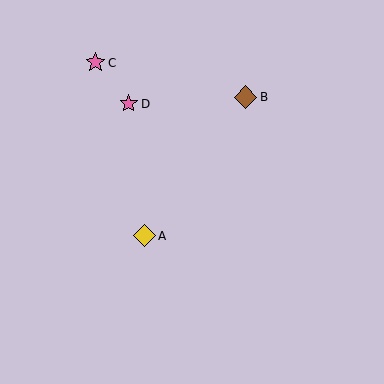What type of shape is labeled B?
Shape B is a brown diamond.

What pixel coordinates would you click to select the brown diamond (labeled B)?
Click at (245, 97) to select the brown diamond B.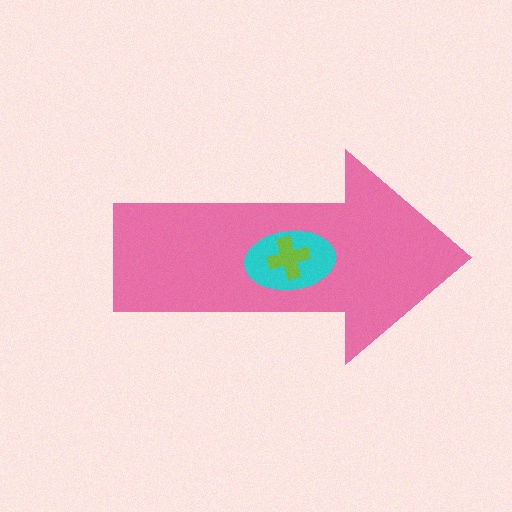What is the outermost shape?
The pink arrow.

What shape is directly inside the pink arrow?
The cyan ellipse.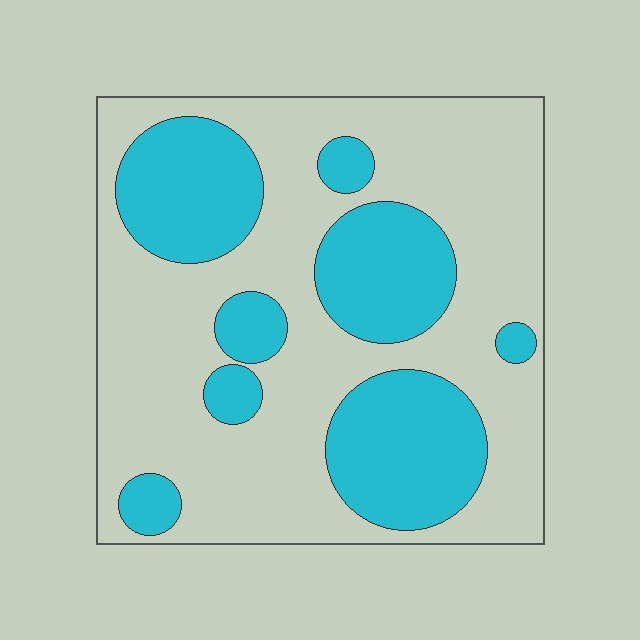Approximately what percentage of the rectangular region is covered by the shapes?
Approximately 35%.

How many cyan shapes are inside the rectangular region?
8.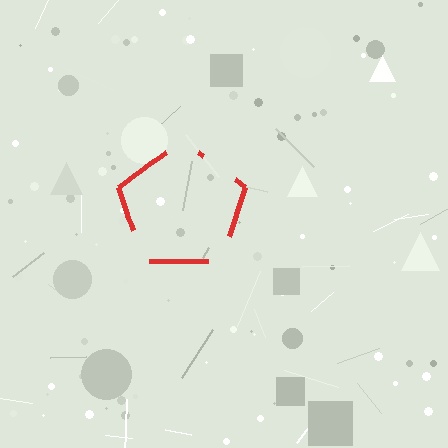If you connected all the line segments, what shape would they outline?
They would outline a pentagon.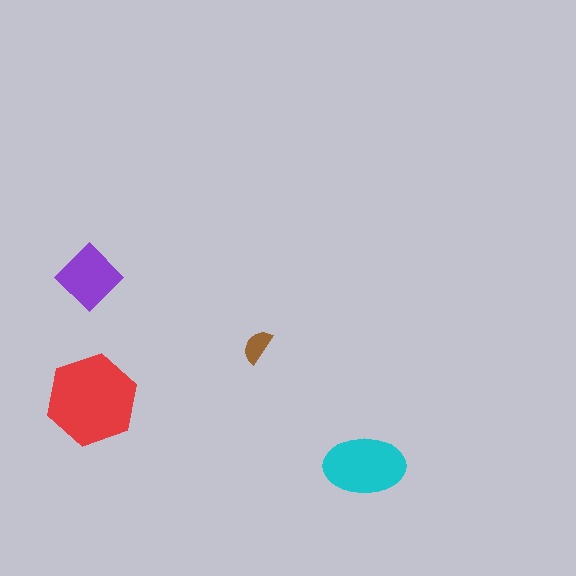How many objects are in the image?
There are 4 objects in the image.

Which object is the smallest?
The brown semicircle.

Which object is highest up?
The purple diamond is topmost.